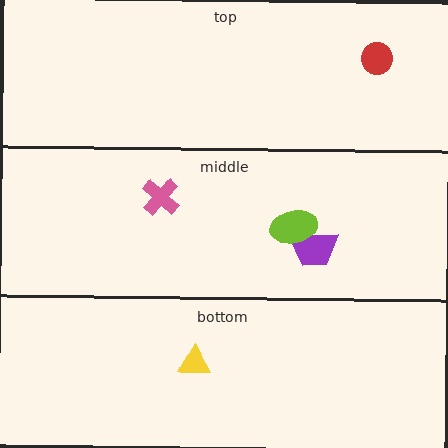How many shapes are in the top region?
1.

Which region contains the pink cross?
The middle region.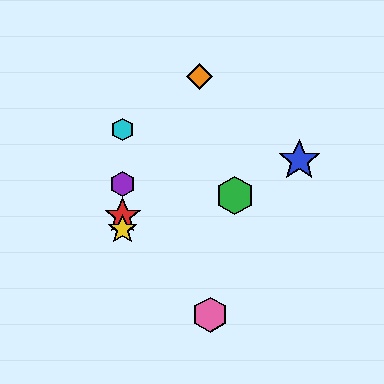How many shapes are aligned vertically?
4 shapes (the red star, the yellow star, the purple hexagon, the cyan hexagon) are aligned vertically.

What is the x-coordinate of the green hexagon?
The green hexagon is at x≈235.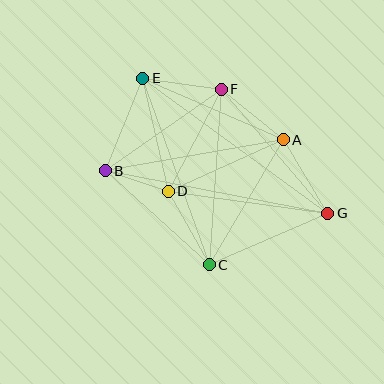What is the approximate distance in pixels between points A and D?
The distance between A and D is approximately 126 pixels.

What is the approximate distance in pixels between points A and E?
The distance between A and E is approximately 153 pixels.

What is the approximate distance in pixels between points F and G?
The distance between F and G is approximately 164 pixels.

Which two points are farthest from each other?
Points E and G are farthest from each other.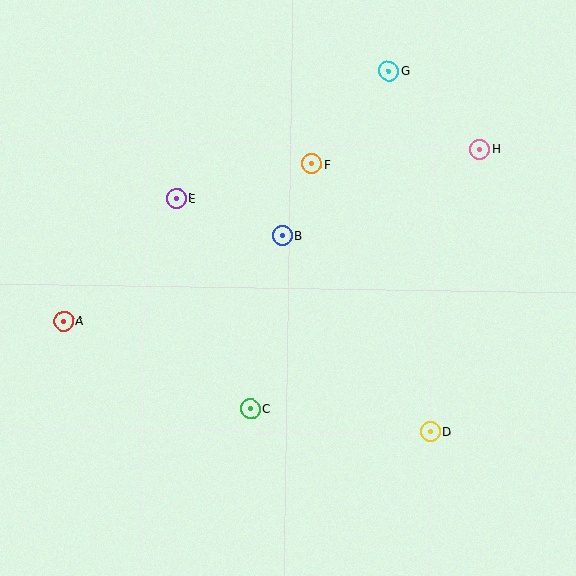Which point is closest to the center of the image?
Point B at (282, 236) is closest to the center.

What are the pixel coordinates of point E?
Point E is at (176, 198).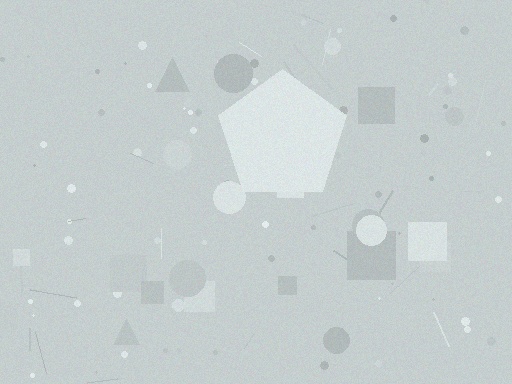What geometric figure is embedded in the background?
A pentagon is embedded in the background.